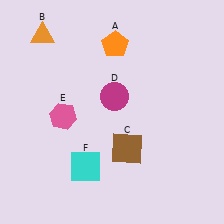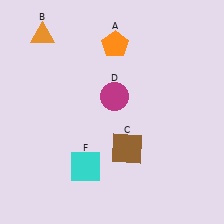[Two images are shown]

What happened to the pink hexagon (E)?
The pink hexagon (E) was removed in Image 2. It was in the bottom-left area of Image 1.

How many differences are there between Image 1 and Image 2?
There is 1 difference between the two images.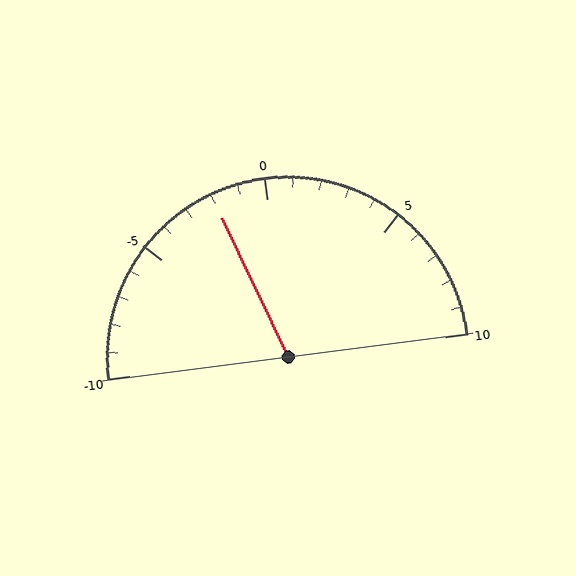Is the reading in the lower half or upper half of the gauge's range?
The reading is in the lower half of the range (-10 to 10).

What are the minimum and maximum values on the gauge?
The gauge ranges from -10 to 10.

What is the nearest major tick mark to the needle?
The nearest major tick mark is 0.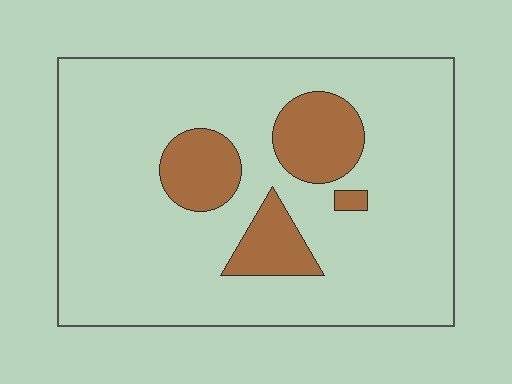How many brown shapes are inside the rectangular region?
4.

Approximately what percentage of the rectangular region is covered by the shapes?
Approximately 15%.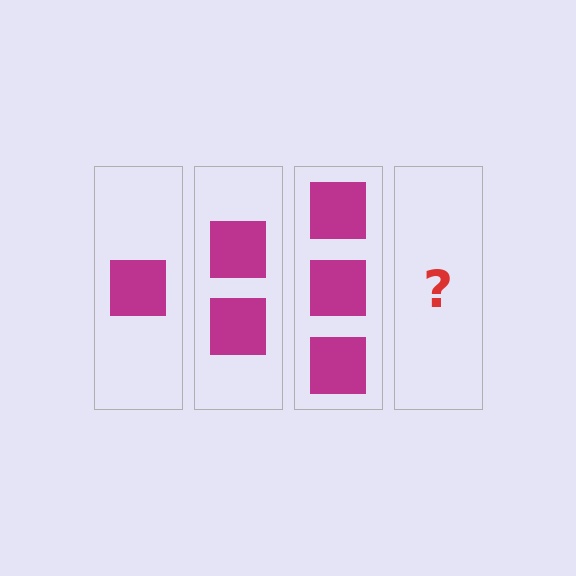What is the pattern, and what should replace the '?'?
The pattern is that each step adds one more square. The '?' should be 4 squares.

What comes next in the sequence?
The next element should be 4 squares.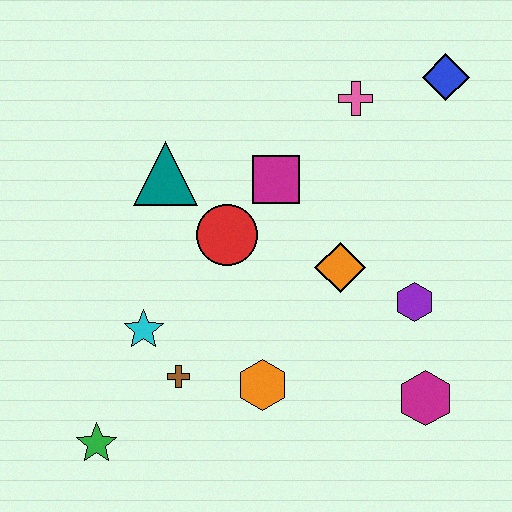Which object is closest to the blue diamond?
The pink cross is closest to the blue diamond.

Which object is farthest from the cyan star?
The blue diamond is farthest from the cyan star.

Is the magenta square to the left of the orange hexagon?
No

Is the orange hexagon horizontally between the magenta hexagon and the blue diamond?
No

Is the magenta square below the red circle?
No